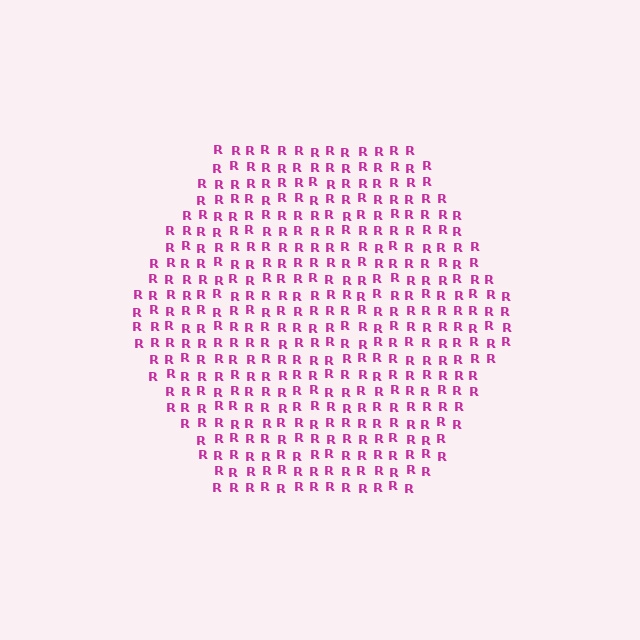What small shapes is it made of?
It is made of small letter R's.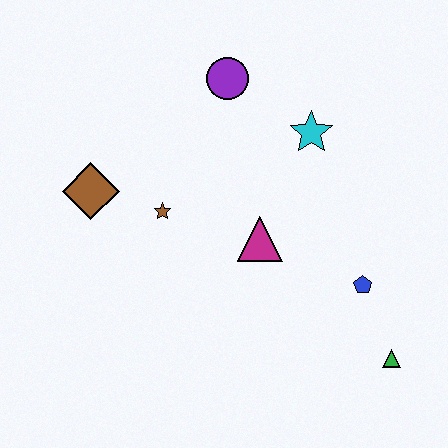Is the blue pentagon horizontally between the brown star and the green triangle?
Yes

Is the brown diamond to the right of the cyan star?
No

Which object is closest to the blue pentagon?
The green triangle is closest to the blue pentagon.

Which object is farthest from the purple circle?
The green triangle is farthest from the purple circle.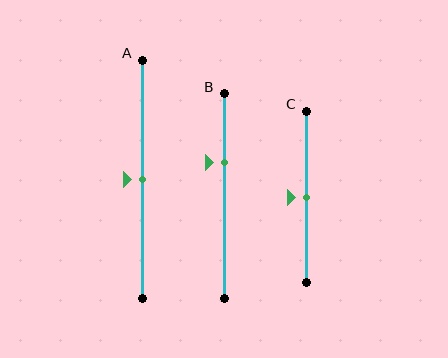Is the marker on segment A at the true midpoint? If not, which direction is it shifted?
Yes, the marker on segment A is at the true midpoint.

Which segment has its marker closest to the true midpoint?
Segment A has its marker closest to the true midpoint.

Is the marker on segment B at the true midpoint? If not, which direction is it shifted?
No, the marker on segment B is shifted upward by about 17% of the segment length.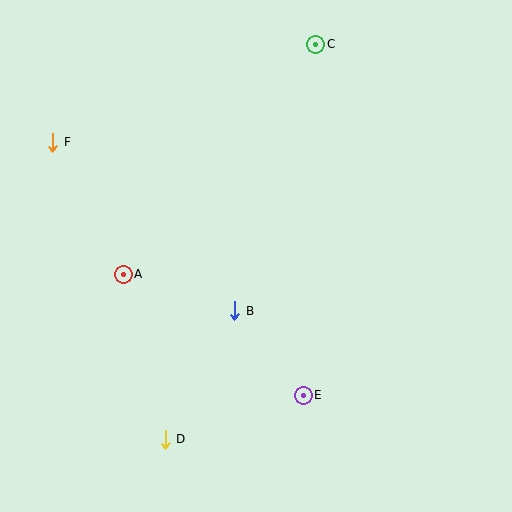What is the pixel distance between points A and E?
The distance between A and E is 217 pixels.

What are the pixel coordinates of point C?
Point C is at (316, 44).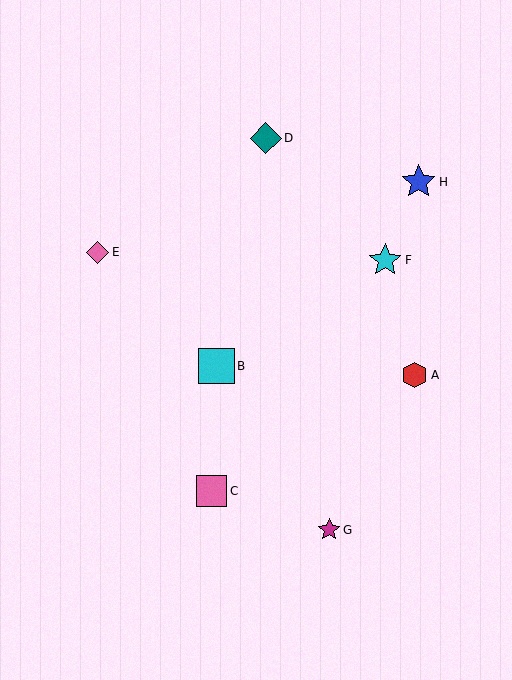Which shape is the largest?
The cyan square (labeled B) is the largest.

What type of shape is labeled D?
Shape D is a teal diamond.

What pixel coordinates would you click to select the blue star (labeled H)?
Click at (419, 182) to select the blue star H.